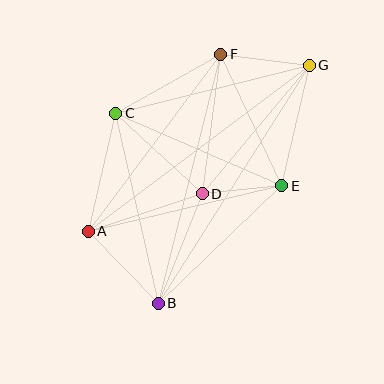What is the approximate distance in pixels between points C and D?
The distance between C and D is approximately 118 pixels.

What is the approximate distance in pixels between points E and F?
The distance between E and F is approximately 145 pixels.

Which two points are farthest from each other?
Points B and G are farthest from each other.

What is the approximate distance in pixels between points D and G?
The distance between D and G is approximately 167 pixels.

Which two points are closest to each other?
Points D and E are closest to each other.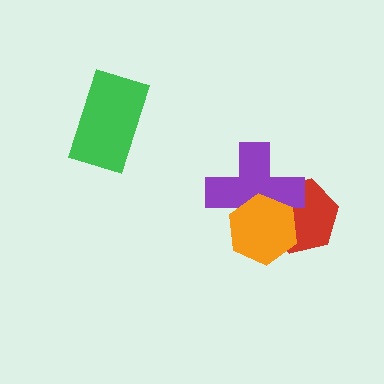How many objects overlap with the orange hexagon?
2 objects overlap with the orange hexagon.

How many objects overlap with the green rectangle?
0 objects overlap with the green rectangle.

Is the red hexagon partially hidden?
Yes, it is partially covered by another shape.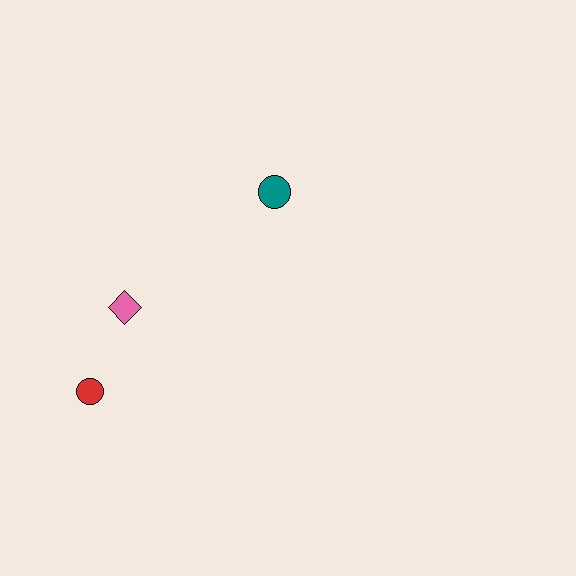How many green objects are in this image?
There are no green objects.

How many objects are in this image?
There are 3 objects.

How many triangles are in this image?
There are no triangles.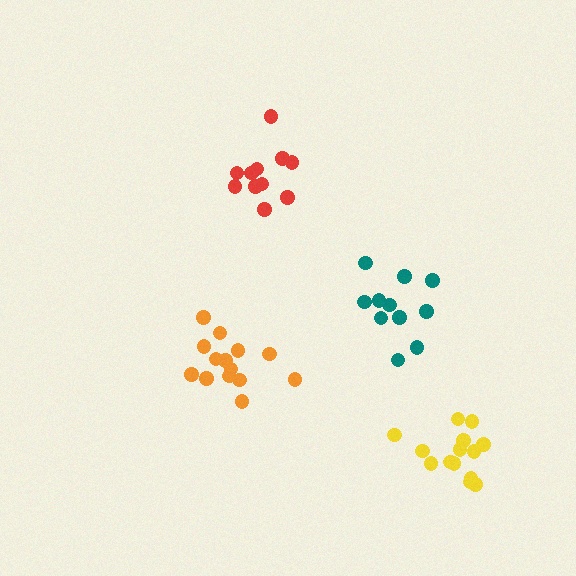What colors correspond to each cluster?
The clusters are colored: teal, orange, red, yellow.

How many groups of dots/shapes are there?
There are 4 groups.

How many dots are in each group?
Group 1: 11 dots, Group 2: 14 dots, Group 3: 11 dots, Group 4: 14 dots (50 total).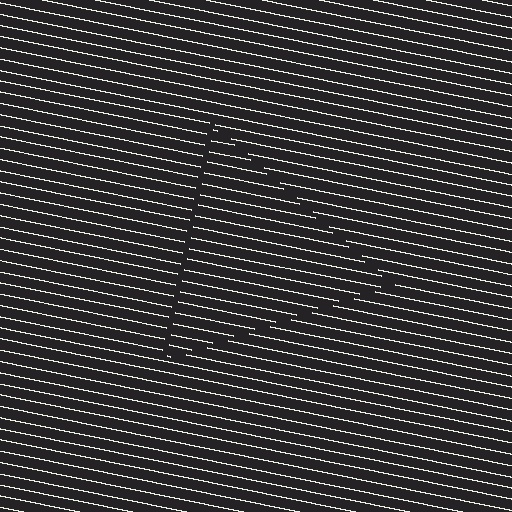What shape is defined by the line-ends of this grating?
An illusory triangle. The interior of the shape contains the same grating, shifted by half a period — the contour is defined by the phase discontinuity where line-ends from the inner and outer gratings abut.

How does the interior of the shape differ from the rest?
The interior of the shape contains the same grating, shifted by half a period — the contour is defined by the phase discontinuity where line-ends from the inner and outer gratings abut.